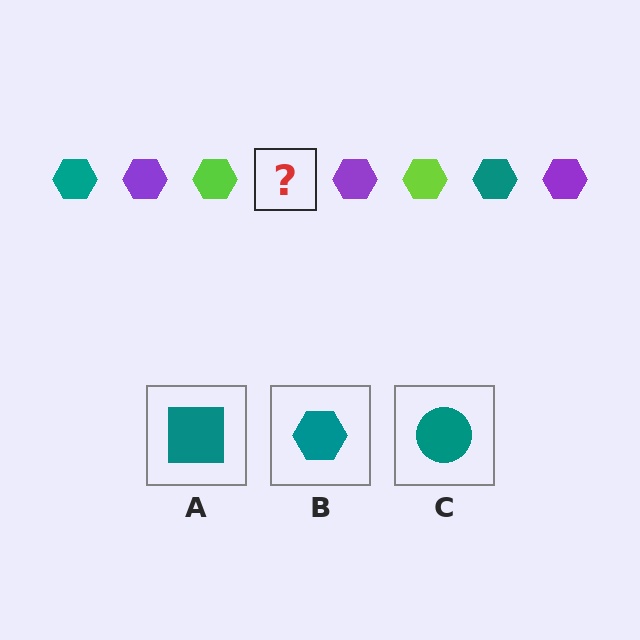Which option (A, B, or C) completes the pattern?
B.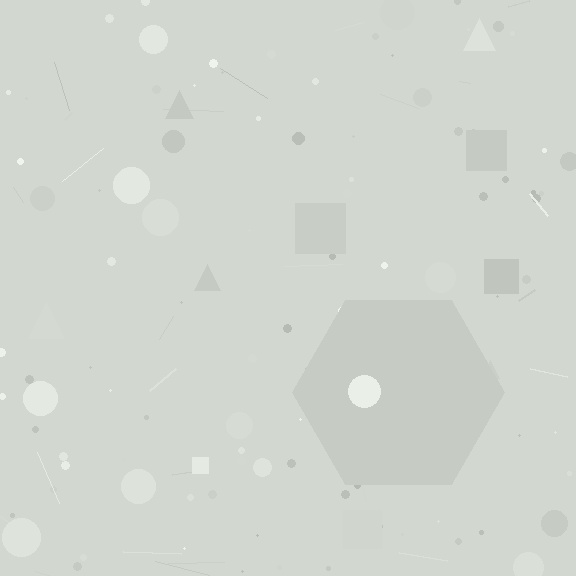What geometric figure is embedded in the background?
A hexagon is embedded in the background.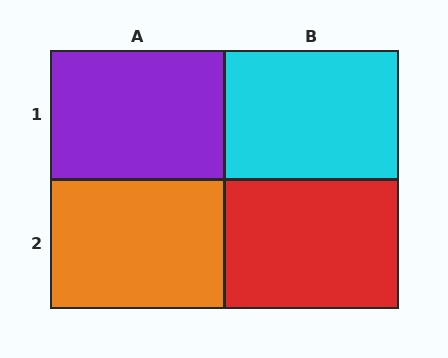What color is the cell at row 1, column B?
Cyan.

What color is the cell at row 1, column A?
Purple.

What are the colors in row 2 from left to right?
Orange, red.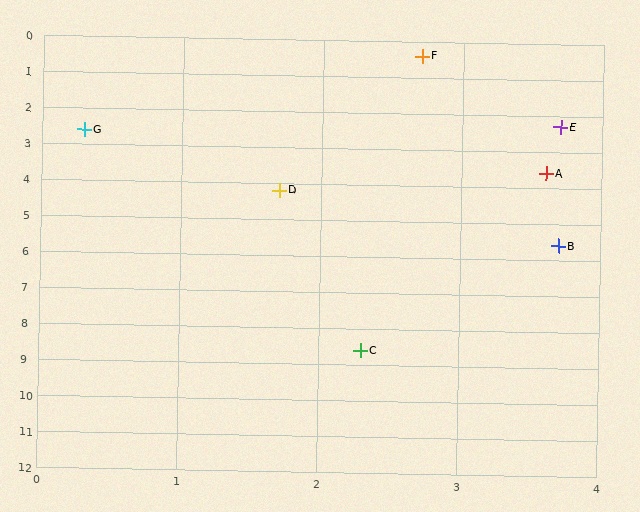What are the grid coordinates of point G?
Point G is at approximately (0.3, 2.6).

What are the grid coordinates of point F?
Point F is at approximately (2.7, 0.4).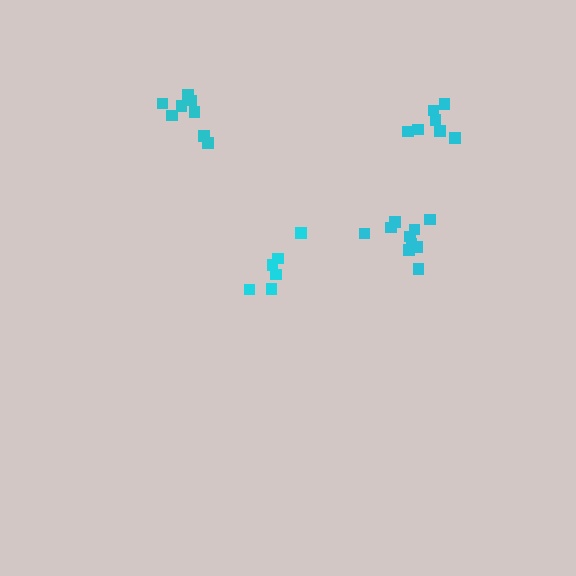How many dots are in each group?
Group 1: 10 dots, Group 2: 7 dots, Group 3: 8 dots, Group 4: 6 dots (31 total).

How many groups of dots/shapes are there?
There are 4 groups.